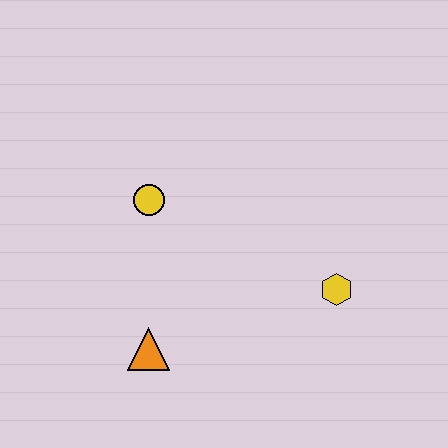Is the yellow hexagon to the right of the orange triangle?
Yes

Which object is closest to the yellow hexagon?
The orange triangle is closest to the yellow hexagon.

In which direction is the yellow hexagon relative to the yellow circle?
The yellow hexagon is to the right of the yellow circle.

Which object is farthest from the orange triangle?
The yellow hexagon is farthest from the orange triangle.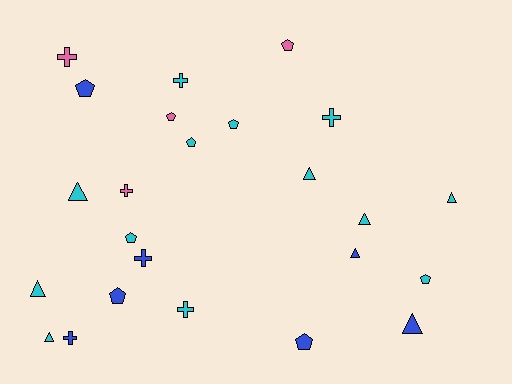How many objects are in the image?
There are 24 objects.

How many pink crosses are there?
There are 2 pink crosses.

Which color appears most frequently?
Cyan, with 13 objects.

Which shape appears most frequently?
Pentagon, with 9 objects.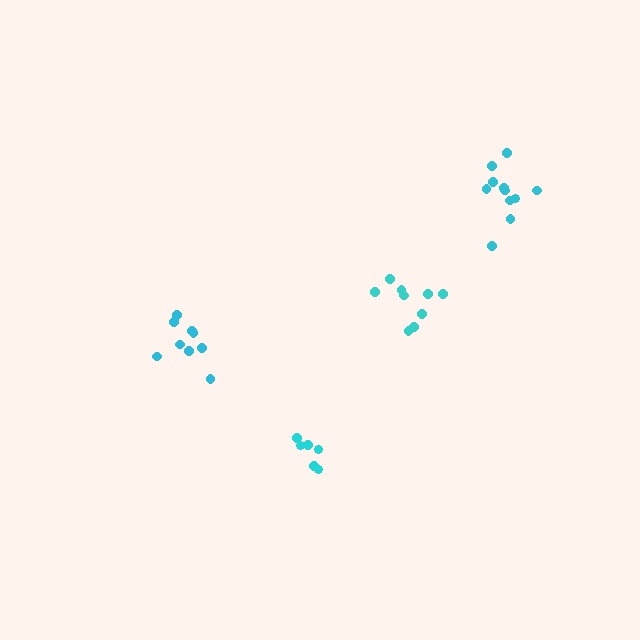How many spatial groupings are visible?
There are 4 spatial groupings.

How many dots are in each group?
Group 1: 6 dots, Group 2: 9 dots, Group 3: 11 dots, Group 4: 9 dots (35 total).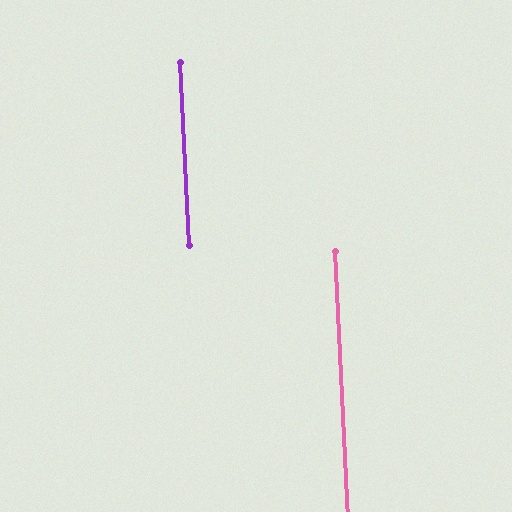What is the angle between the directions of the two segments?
Approximately 0 degrees.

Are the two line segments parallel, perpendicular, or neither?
Parallel — their directions differ by only 0.1°.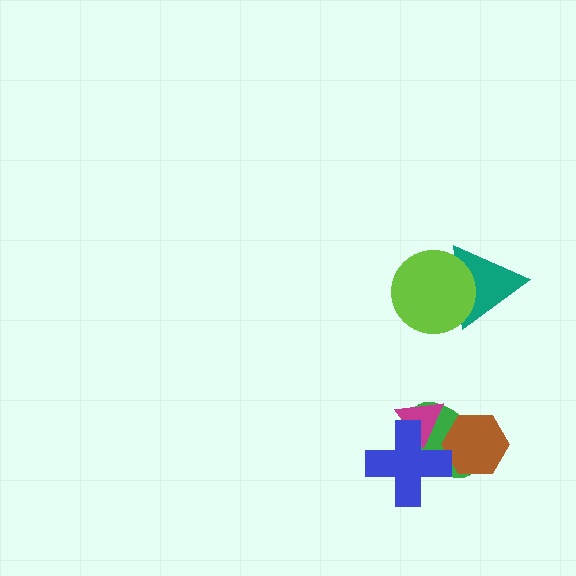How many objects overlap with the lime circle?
1 object overlaps with the lime circle.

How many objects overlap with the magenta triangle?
2 objects overlap with the magenta triangle.